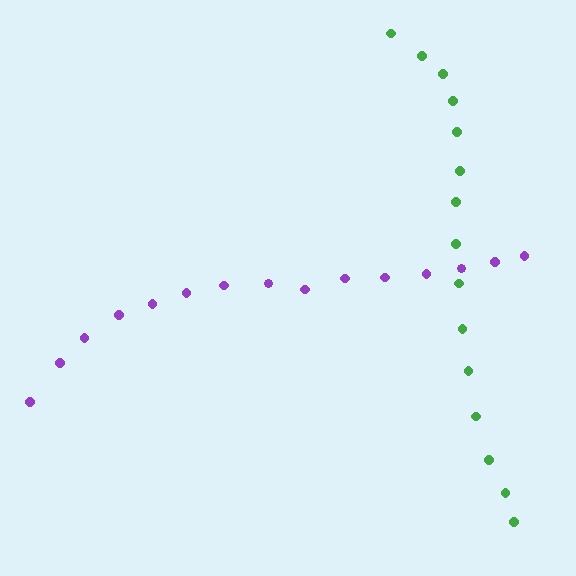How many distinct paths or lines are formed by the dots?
There are 2 distinct paths.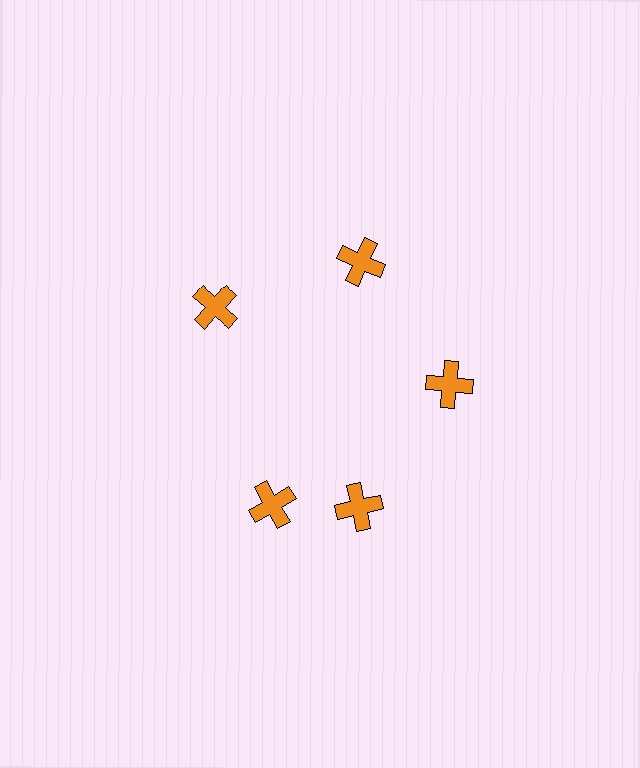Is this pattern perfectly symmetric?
No. The 5 orange crosses are arranged in a ring, but one element near the 8 o'clock position is rotated out of alignment along the ring, breaking the 5-fold rotational symmetry.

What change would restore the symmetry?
The symmetry would be restored by rotating it back into even spacing with its neighbors so that all 5 crosses sit at equal angles and equal distance from the center.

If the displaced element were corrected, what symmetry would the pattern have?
It would have 5-fold rotational symmetry — the pattern would map onto itself every 72 degrees.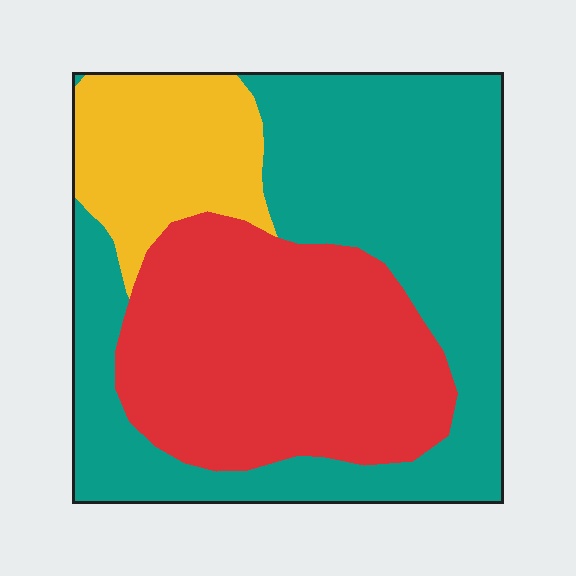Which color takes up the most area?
Teal, at roughly 50%.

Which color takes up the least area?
Yellow, at roughly 15%.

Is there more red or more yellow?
Red.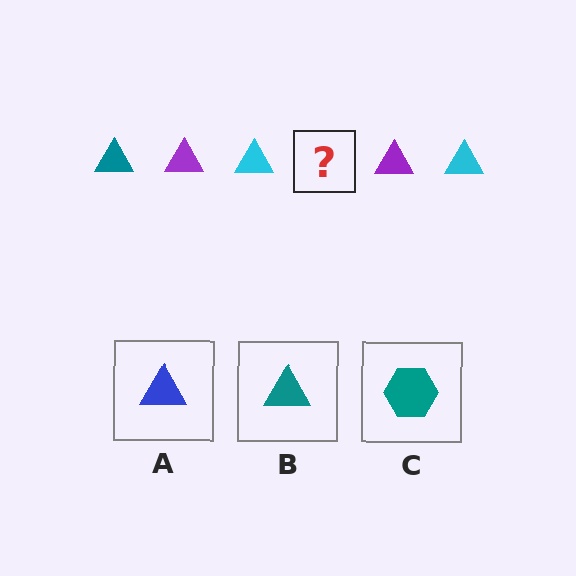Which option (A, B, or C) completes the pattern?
B.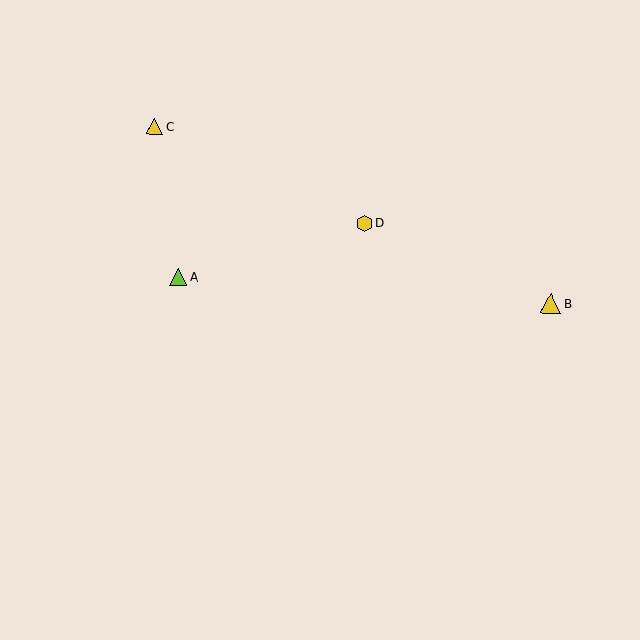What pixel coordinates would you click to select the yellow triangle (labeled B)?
Click at (551, 303) to select the yellow triangle B.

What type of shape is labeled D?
Shape D is a yellow hexagon.